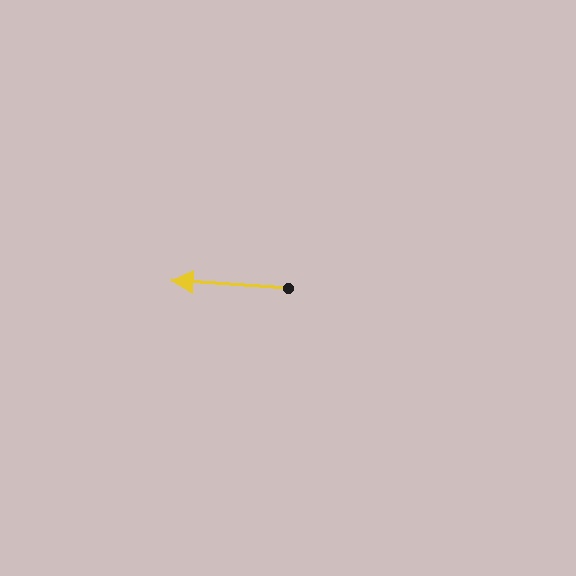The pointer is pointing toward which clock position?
Roughly 9 o'clock.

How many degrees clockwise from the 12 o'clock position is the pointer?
Approximately 274 degrees.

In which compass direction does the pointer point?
West.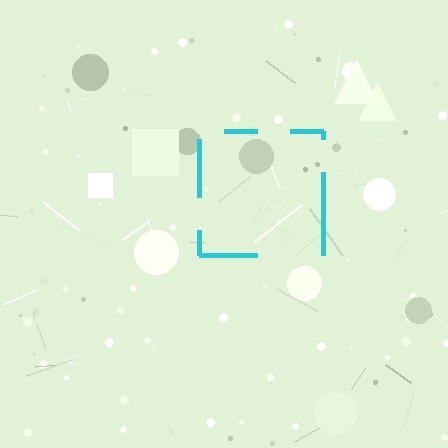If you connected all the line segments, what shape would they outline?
They would outline a square.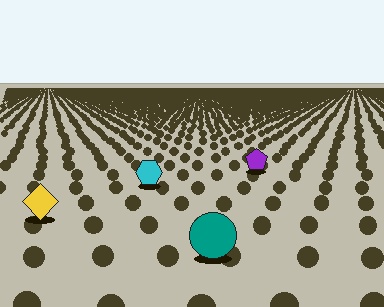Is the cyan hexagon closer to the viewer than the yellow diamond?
No. The yellow diamond is closer — you can tell from the texture gradient: the ground texture is coarser near it.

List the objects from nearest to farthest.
From nearest to farthest: the teal circle, the yellow diamond, the cyan hexagon, the purple pentagon.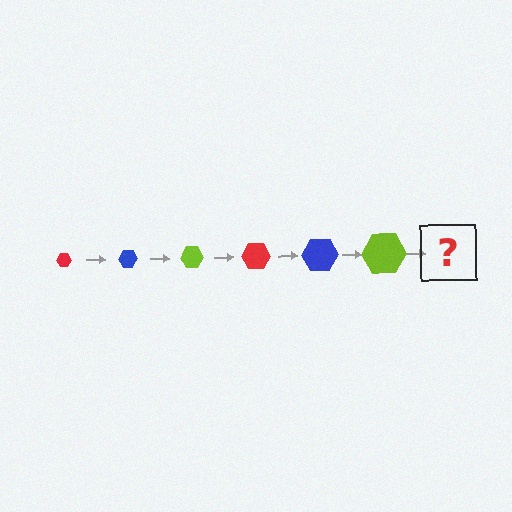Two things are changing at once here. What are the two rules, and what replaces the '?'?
The two rules are that the hexagon grows larger each step and the color cycles through red, blue, and lime. The '?' should be a red hexagon, larger than the previous one.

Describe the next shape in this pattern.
It should be a red hexagon, larger than the previous one.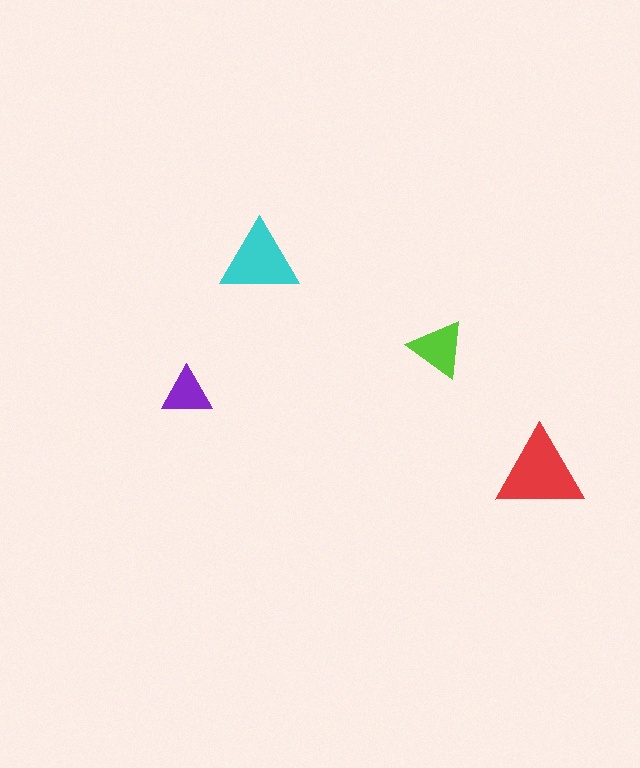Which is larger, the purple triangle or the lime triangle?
The lime one.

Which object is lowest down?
The red triangle is bottommost.